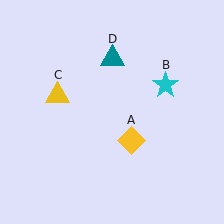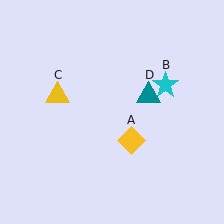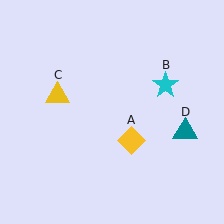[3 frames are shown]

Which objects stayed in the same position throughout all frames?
Yellow diamond (object A) and cyan star (object B) and yellow triangle (object C) remained stationary.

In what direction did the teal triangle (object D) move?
The teal triangle (object D) moved down and to the right.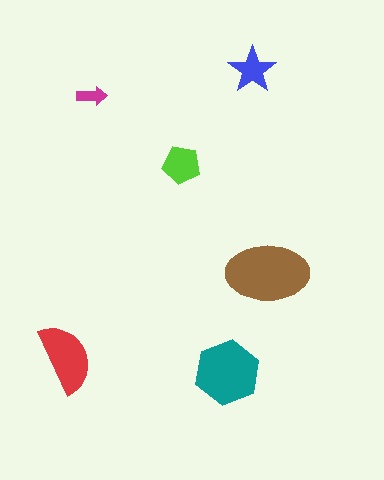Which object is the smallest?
The magenta arrow.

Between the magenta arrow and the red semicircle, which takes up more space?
The red semicircle.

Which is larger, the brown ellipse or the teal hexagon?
The brown ellipse.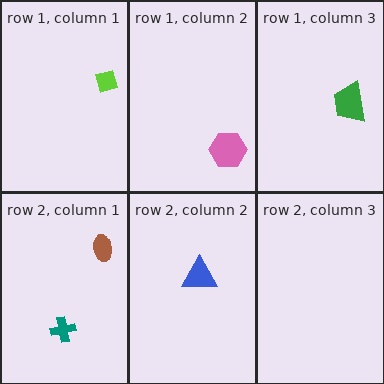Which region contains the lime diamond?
The row 1, column 1 region.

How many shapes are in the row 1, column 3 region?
1.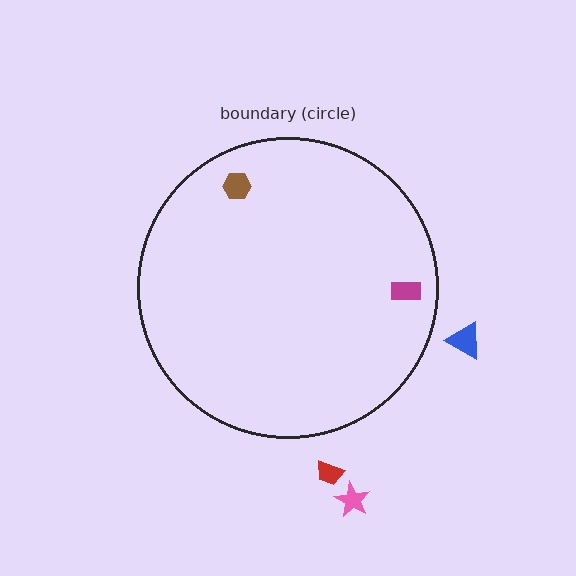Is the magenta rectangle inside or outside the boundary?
Inside.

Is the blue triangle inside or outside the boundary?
Outside.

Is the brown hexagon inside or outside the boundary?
Inside.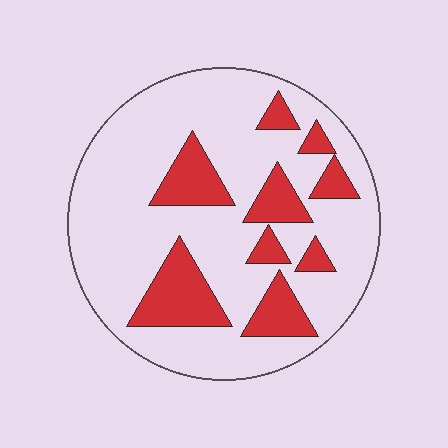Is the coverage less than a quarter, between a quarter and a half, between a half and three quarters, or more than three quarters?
Less than a quarter.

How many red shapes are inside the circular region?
9.